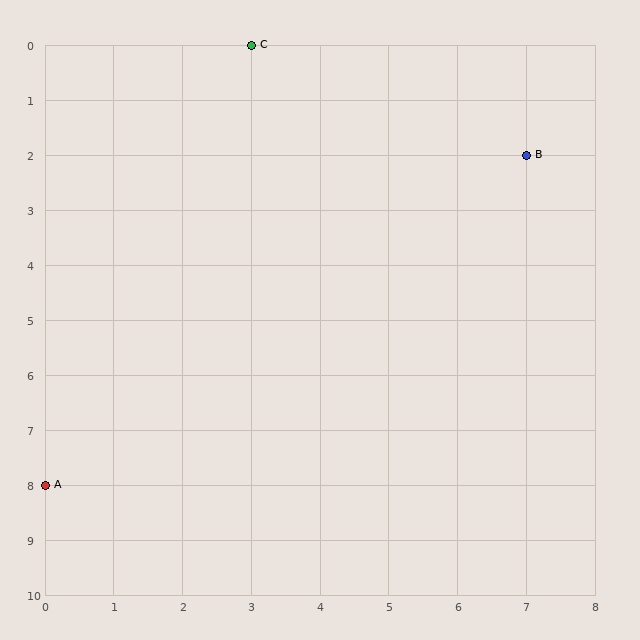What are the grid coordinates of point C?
Point C is at grid coordinates (3, 0).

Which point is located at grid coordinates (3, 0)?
Point C is at (3, 0).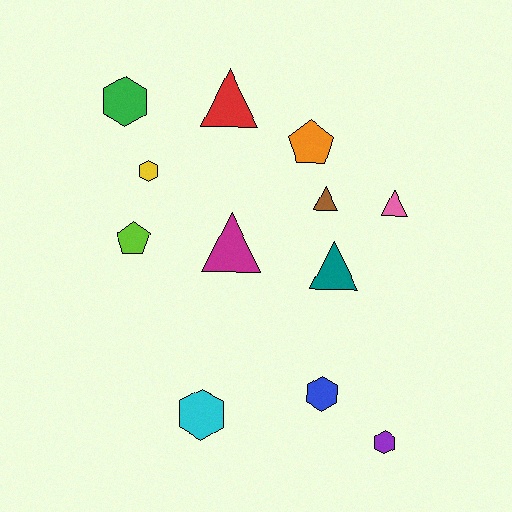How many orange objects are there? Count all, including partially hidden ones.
There is 1 orange object.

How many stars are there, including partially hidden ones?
There are no stars.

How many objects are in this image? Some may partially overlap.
There are 12 objects.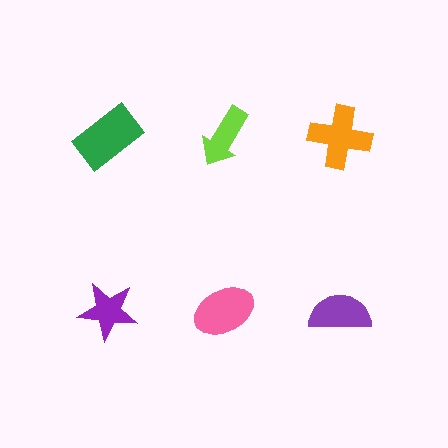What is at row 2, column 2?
A pink ellipse.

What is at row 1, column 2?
A lime arrow.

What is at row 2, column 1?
A purple star.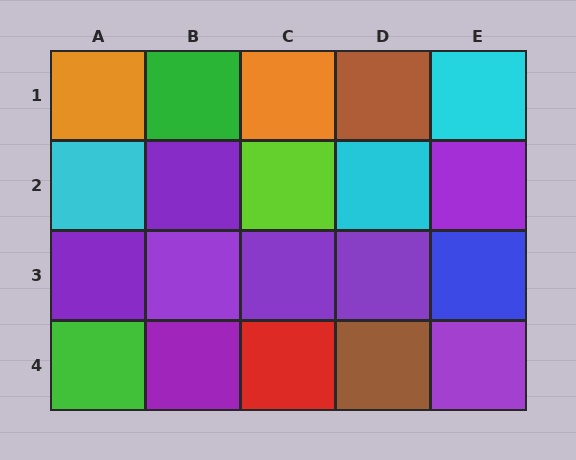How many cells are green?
2 cells are green.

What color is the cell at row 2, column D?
Cyan.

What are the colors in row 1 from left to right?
Orange, green, orange, brown, cyan.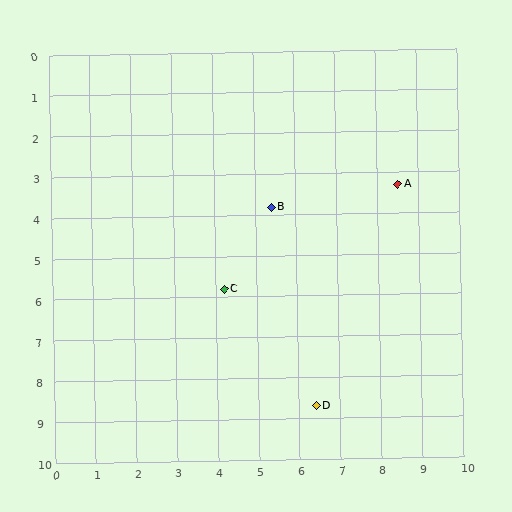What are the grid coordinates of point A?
Point A is at approximately (8.5, 3.3).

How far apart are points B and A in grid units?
Points B and A are about 3.1 grid units apart.